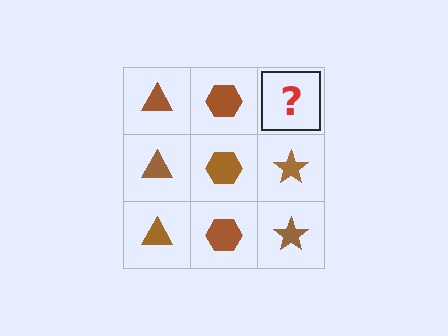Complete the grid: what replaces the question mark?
The question mark should be replaced with a brown star.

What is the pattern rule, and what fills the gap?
The rule is that each column has a consistent shape. The gap should be filled with a brown star.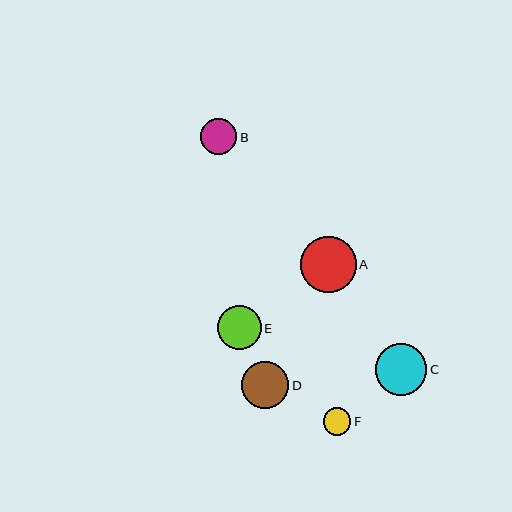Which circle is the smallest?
Circle F is the smallest with a size of approximately 27 pixels.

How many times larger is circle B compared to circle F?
Circle B is approximately 1.3 times the size of circle F.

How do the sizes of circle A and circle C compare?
Circle A and circle C are approximately the same size.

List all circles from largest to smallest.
From largest to smallest: A, C, D, E, B, F.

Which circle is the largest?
Circle A is the largest with a size of approximately 56 pixels.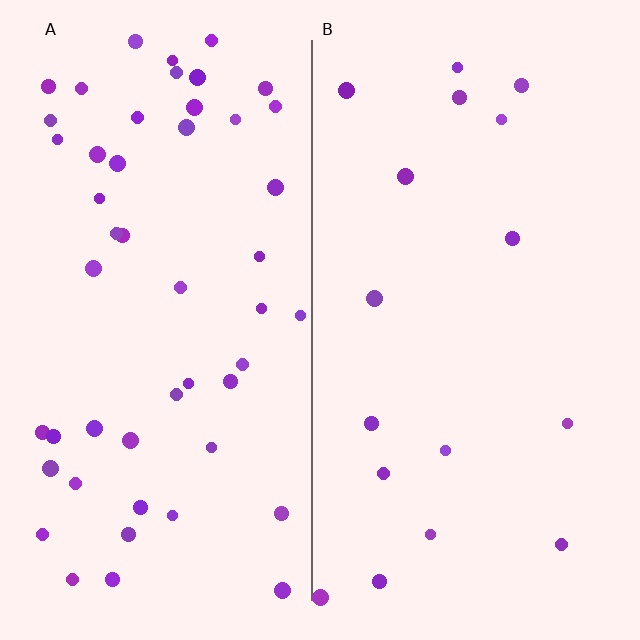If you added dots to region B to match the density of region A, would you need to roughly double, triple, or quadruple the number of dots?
Approximately triple.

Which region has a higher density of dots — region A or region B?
A (the left).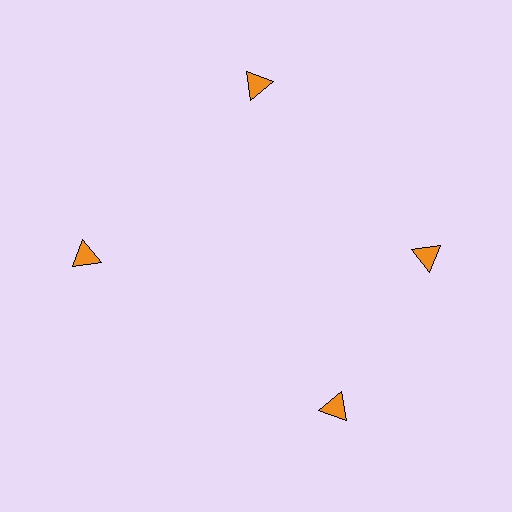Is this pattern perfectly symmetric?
No. The 4 orange triangles are arranged in a ring, but one element near the 6 o'clock position is rotated out of alignment along the ring, breaking the 4-fold rotational symmetry.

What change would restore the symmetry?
The symmetry would be restored by rotating it back into even spacing with its neighbors so that all 4 triangles sit at equal angles and equal distance from the center.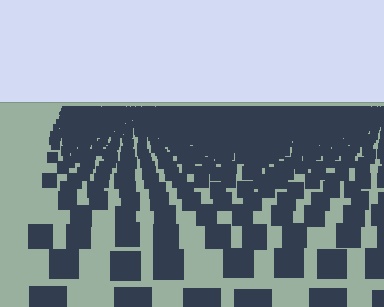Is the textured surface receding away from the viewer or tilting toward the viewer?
The surface is receding away from the viewer. Texture elements get smaller and denser toward the top.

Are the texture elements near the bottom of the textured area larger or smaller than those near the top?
Larger. Near the bottom, elements are closer to the viewer and appear at a bigger on-screen size.